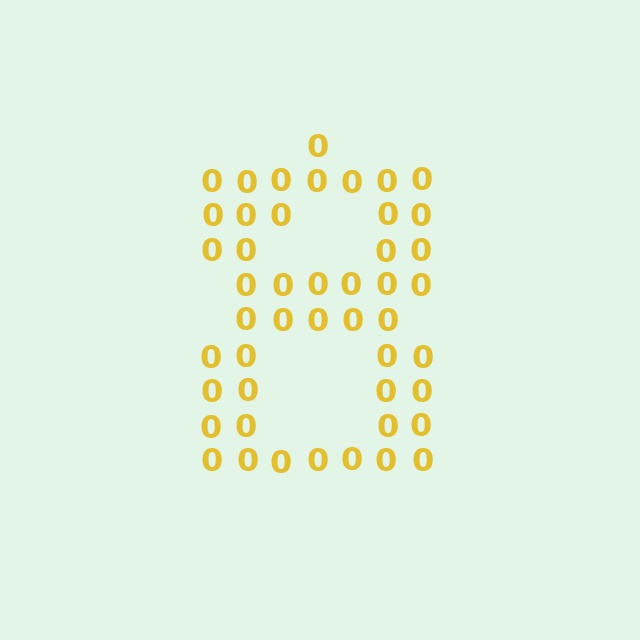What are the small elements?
The small elements are digit 0's.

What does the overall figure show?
The overall figure shows the digit 8.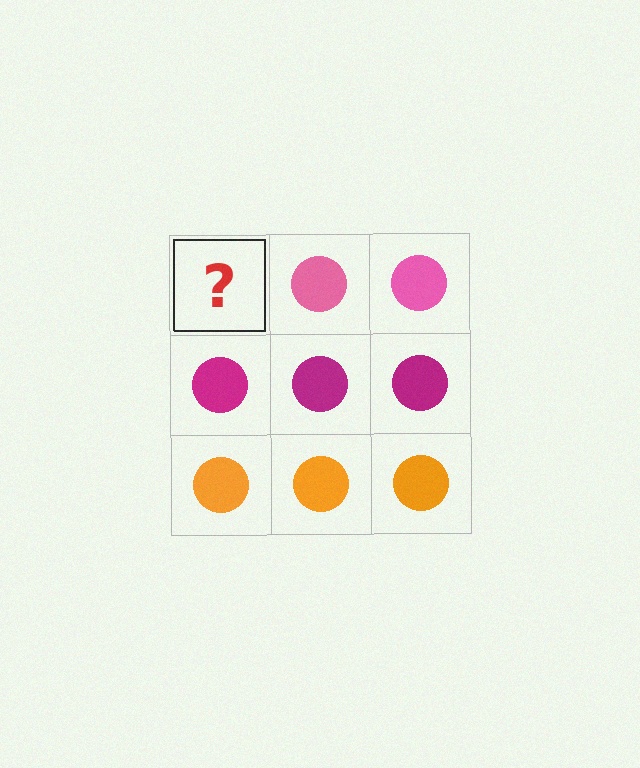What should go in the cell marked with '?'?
The missing cell should contain a pink circle.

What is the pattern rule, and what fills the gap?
The rule is that each row has a consistent color. The gap should be filled with a pink circle.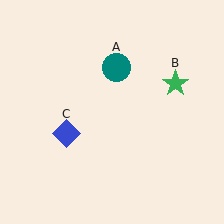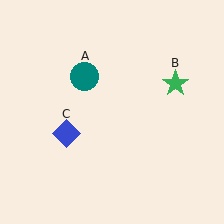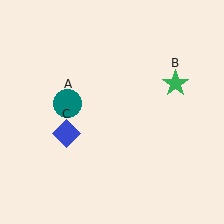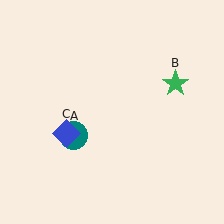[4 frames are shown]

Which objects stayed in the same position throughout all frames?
Green star (object B) and blue diamond (object C) remained stationary.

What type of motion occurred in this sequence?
The teal circle (object A) rotated counterclockwise around the center of the scene.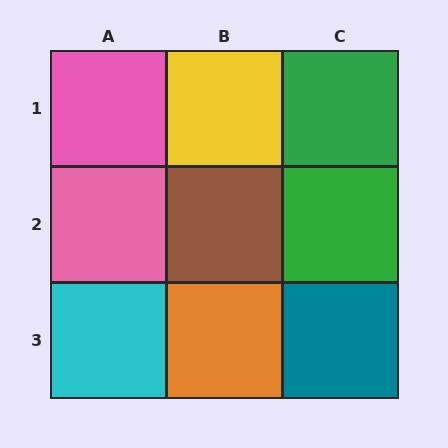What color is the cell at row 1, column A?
Pink.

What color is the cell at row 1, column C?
Green.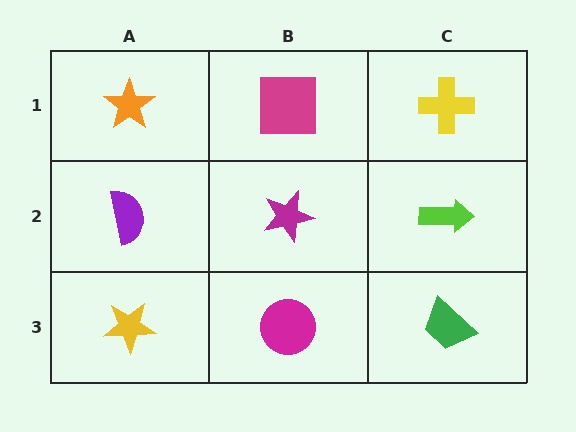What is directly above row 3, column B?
A magenta star.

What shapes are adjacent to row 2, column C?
A yellow cross (row 1, column C), a green trapezoid (row 3, column C), a magenta star (row 2, column B).